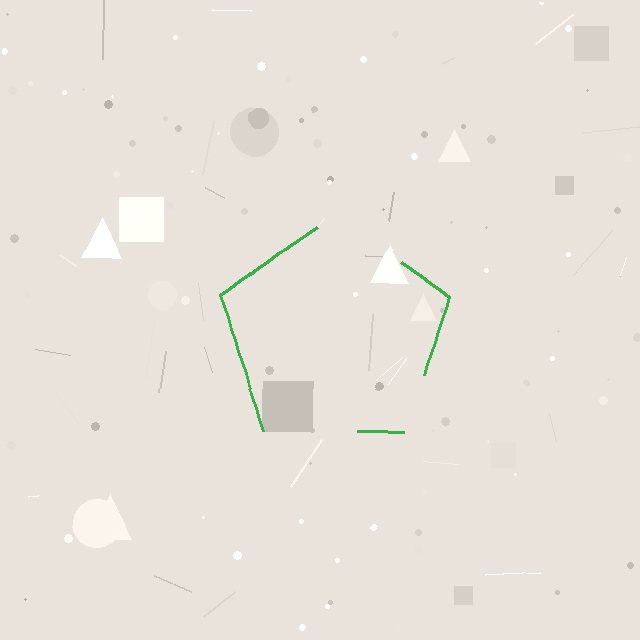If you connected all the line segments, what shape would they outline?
They would outline a pentagon.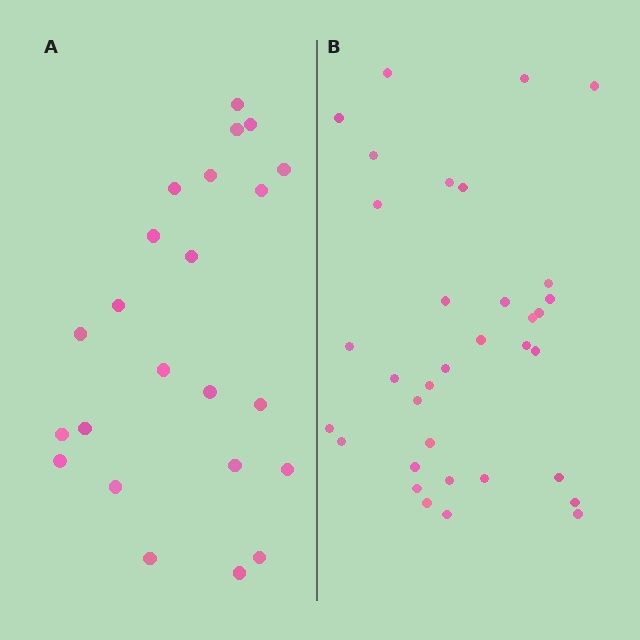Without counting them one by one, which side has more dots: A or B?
Region B (the right region) has more dots.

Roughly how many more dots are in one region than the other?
Region B has roughly 12 or so more dots than region A.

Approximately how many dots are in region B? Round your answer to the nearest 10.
About 30 dots. (The exact count is 34, which rounds to 30.)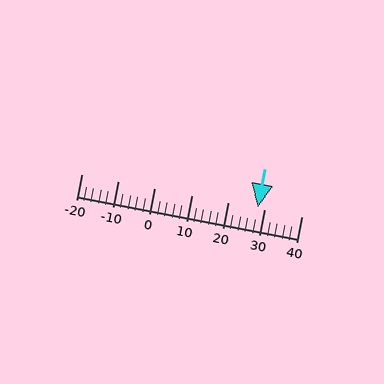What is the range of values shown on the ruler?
The ruler shows values from -20 to 40.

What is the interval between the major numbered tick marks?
The major tick marks are spaced 10 units apart.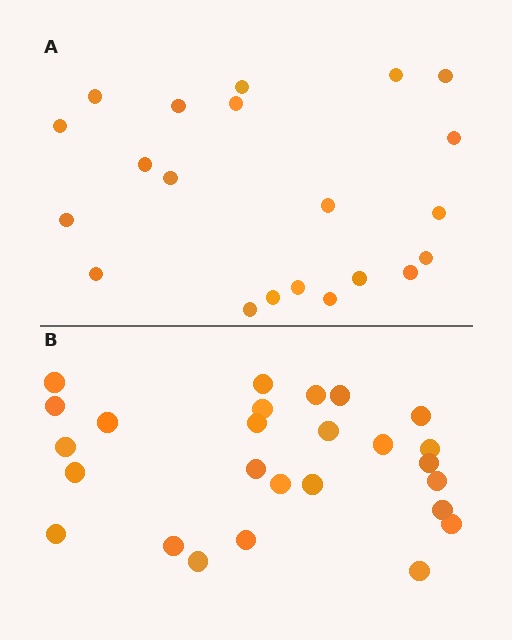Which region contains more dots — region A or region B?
Region B (the bottom region) has more dots.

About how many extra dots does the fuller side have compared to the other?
Region B has about 5 more dots than region A.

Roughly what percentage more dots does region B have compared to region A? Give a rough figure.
About 25% more.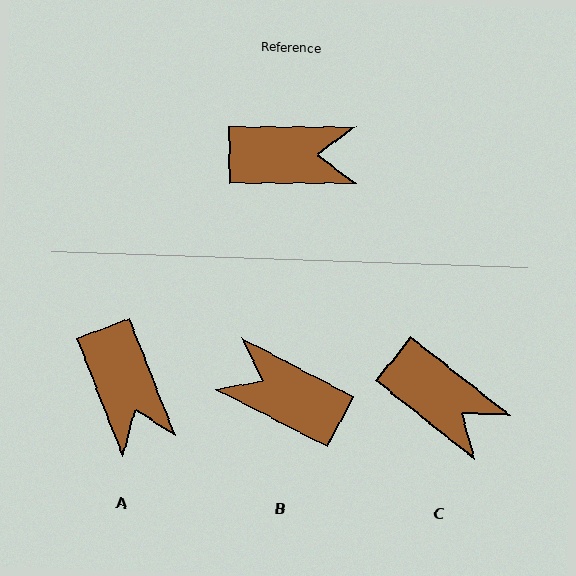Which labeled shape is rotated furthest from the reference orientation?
B, about 153 degrees away.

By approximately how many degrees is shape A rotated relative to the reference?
Approximately 68 degrees clockwise.